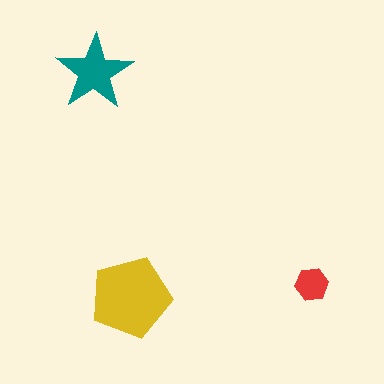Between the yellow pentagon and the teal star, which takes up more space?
The yellow pentagon.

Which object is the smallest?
The red hexagon.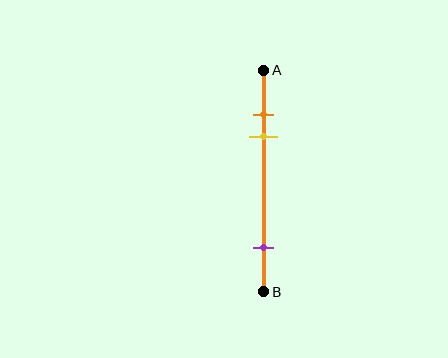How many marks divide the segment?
There are 3 marks dividing the segment.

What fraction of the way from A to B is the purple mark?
The purple mark is approximately 80% (0.8) of the way from A to B.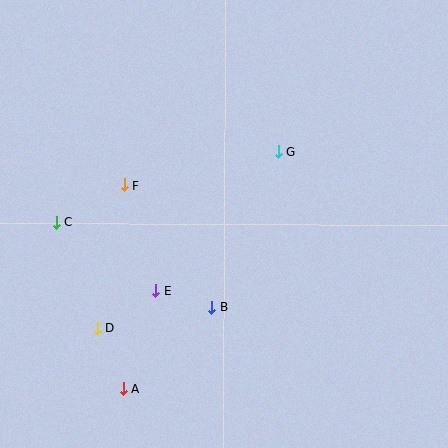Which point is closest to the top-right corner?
Point G is closest to the top-right corner.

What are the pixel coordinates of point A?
Point A is at (124, 389).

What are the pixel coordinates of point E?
Point E is at (155, 291).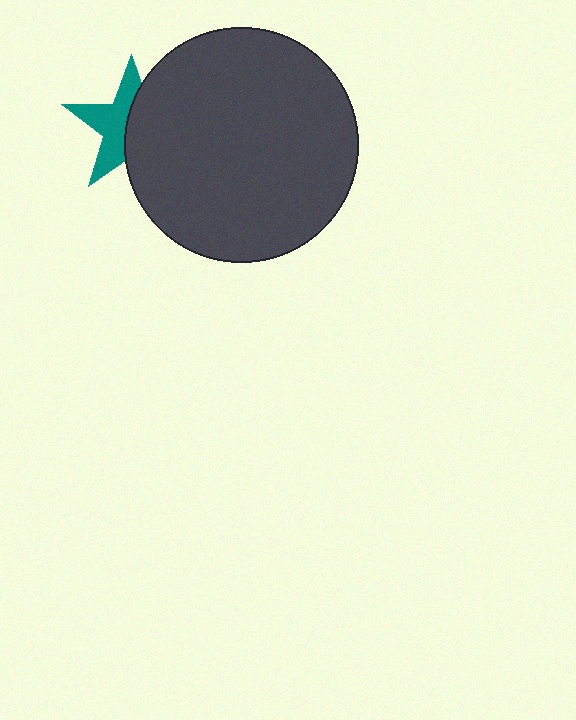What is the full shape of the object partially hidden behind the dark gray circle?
The partially hidden object is a teal star.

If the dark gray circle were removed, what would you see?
You would see the complete teal star.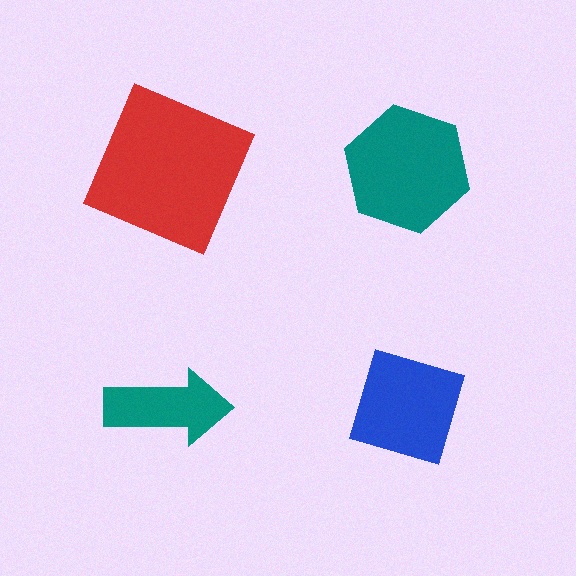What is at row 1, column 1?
A red square.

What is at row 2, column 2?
A blue diamond.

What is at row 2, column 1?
A teal arrow.